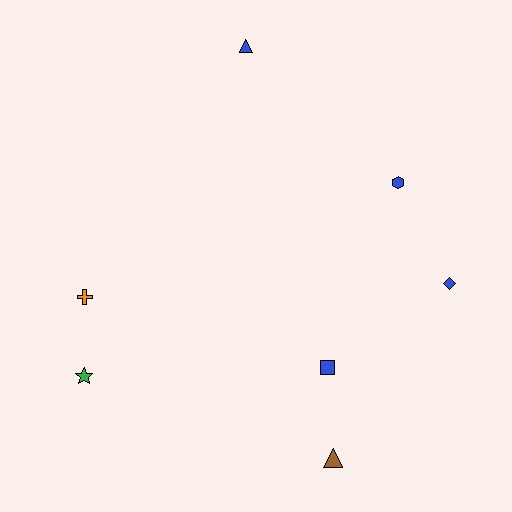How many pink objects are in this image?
There are no pink objects.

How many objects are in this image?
There are 7 objects.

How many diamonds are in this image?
There is 1 diamond.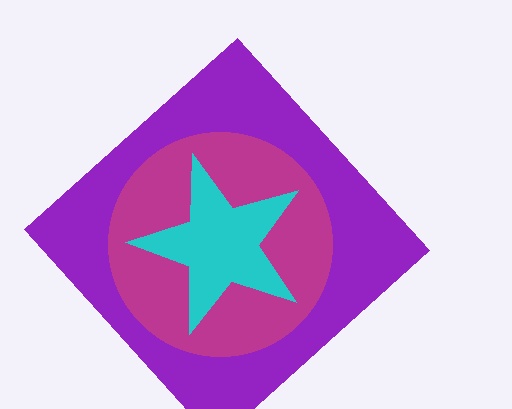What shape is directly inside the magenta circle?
The cyan star.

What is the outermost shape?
The purple diamond.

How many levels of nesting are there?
3.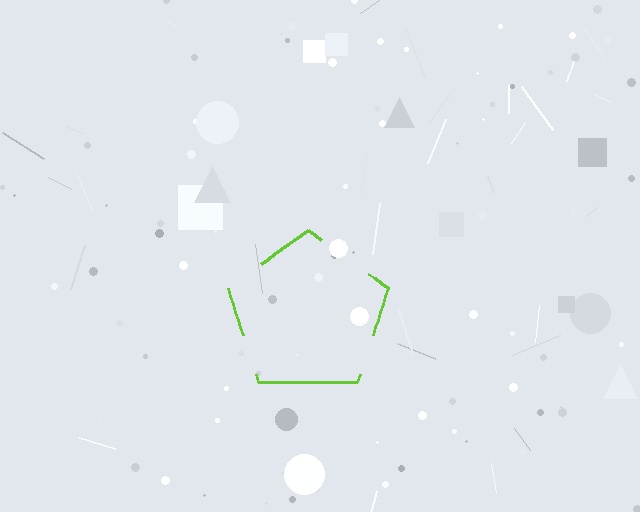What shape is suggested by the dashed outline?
The dashed outline suggests a pentagon.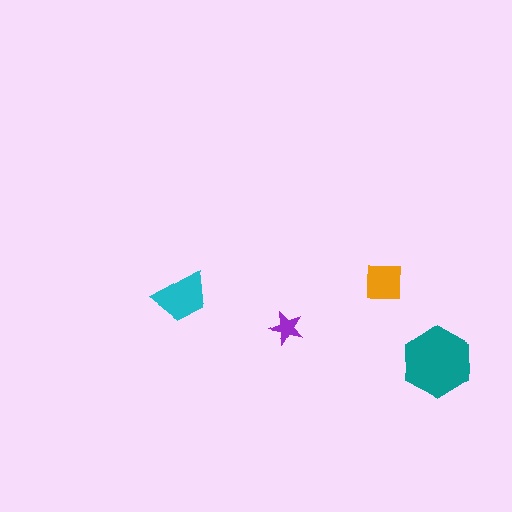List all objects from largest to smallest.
The teal hexagon, the cyan trapezoid, the orange square, the purple star.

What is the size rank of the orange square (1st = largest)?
3rd.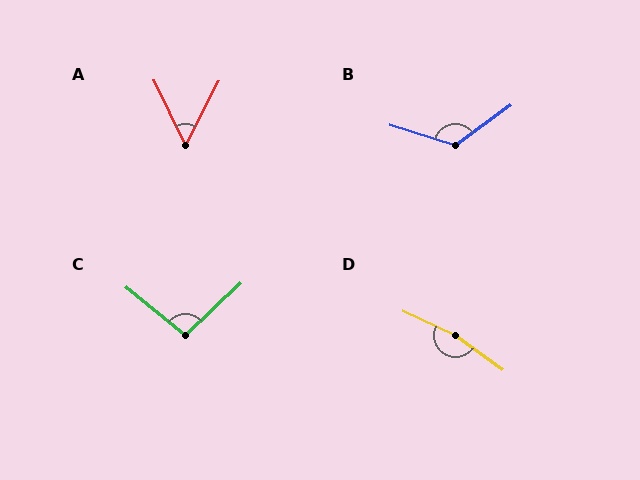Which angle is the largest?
D, at approximately 169 degrees.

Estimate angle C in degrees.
Approximately 97 degrees.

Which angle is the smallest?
A, at approximately 53 degrees.